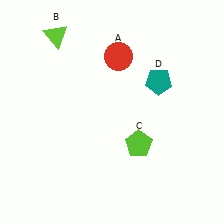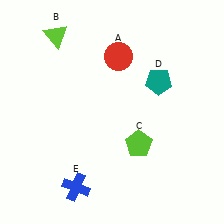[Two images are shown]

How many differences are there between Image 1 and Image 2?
There is 1 difference between the two images.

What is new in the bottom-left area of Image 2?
A blue cross (E) was added in the bottom-left area of Image 2.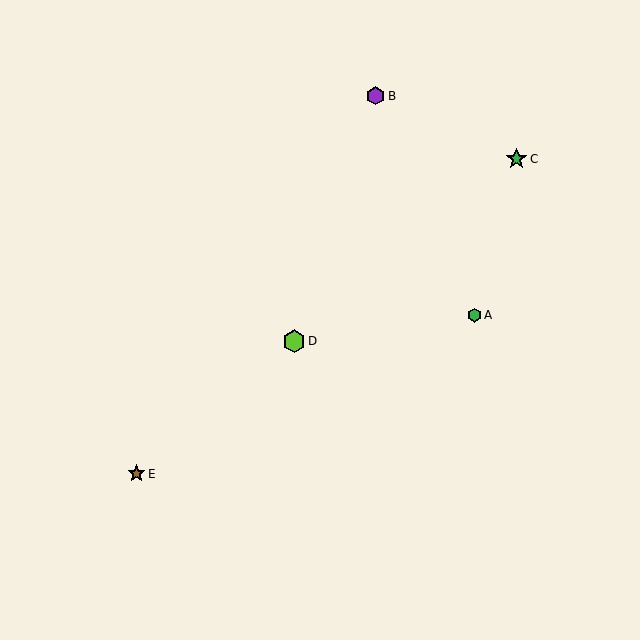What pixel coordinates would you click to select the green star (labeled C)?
Click at (516, 159) to select the green star C.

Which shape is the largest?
The lime hexagon (labeled D) is the largest.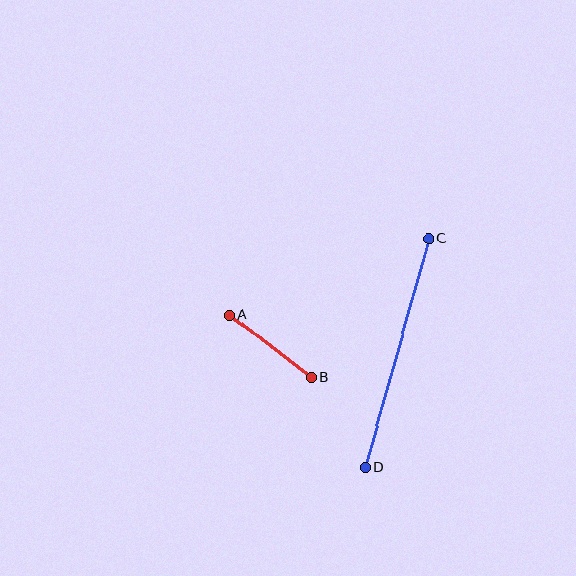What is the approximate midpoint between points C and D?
The midpoint is at approximately (397, 353) pixels.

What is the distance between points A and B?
The distance is approximately 103 pixels.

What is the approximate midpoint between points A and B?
The midpoint is at approximately (270, 346) pixels.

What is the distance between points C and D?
The distance is approximately 237 pixels.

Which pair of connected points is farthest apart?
Points C and D are farthest apart.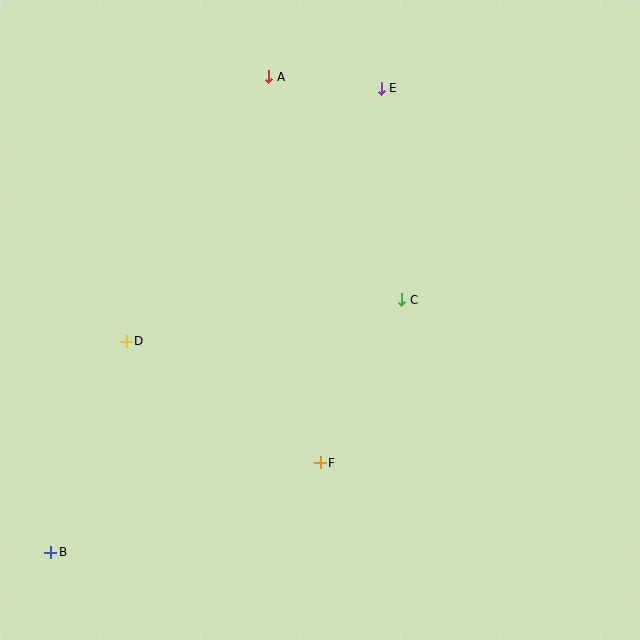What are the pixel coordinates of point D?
Point D is at (126, 341).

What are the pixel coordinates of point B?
Point B is at (51, 552).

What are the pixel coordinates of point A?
Point A is at (269, 77).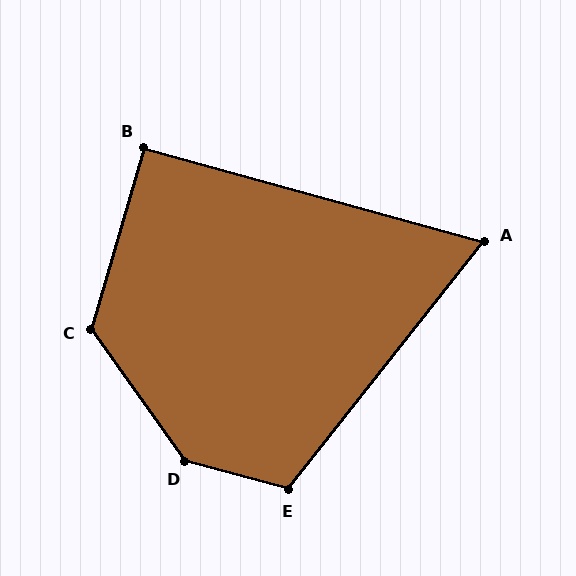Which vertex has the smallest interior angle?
A, at approximately 67 degrees.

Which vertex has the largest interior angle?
D, at approximately 141 degrees.